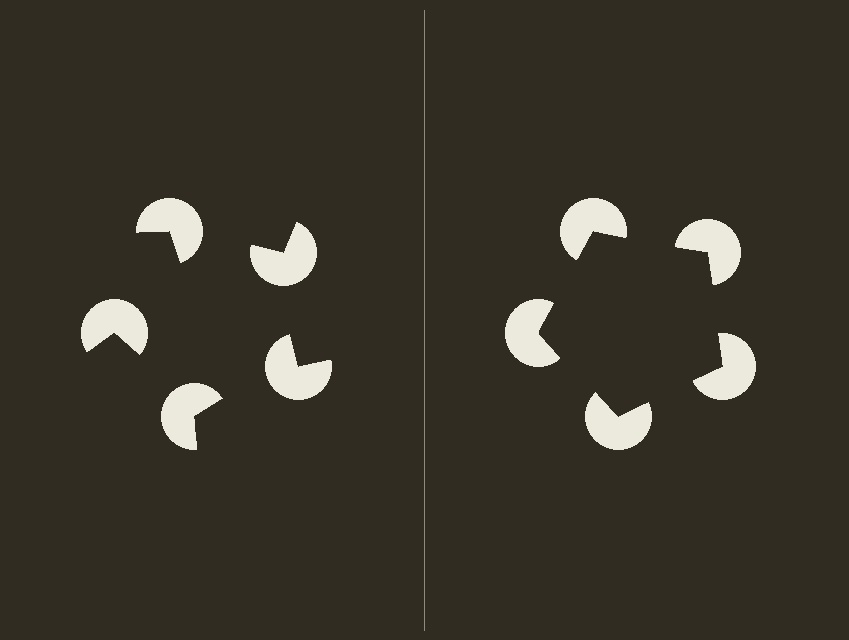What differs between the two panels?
The pac-man discs are positioned identically on both sides; only the wedge orientations differ. On the right they align to a pentagon; on the left they are misaligned.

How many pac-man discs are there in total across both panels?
10 — 5 on each side.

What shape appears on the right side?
An illusory pentagon.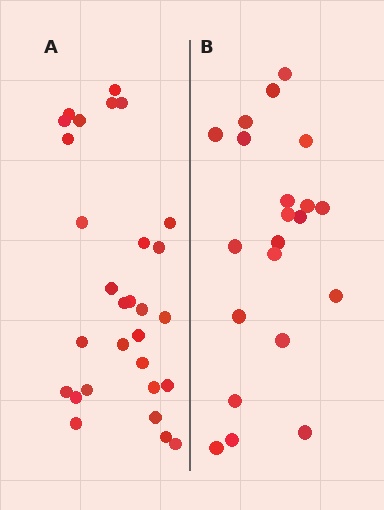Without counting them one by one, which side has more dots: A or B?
Region A (the left region) has more dots.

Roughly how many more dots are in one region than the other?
Region A has roughly 8 or so more dots than region B.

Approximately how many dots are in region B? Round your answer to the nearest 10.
About 20 dots. (The exact count is 21, which rounds to 20.)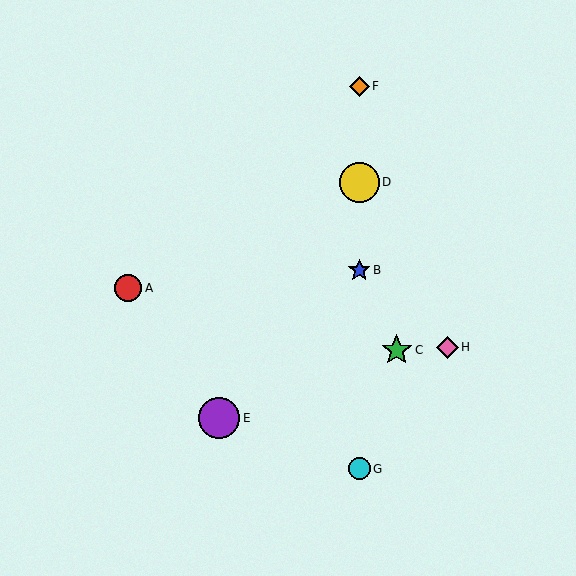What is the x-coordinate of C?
Object C is at x≈397.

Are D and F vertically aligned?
Yes, both are at x≈359.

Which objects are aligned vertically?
Objects B, D, F, G are aligned vertically.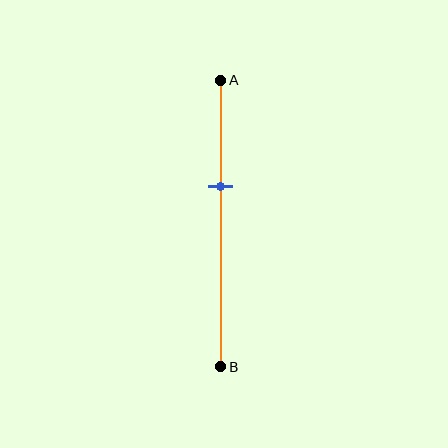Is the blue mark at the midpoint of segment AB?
No, the mark is at about 35% from A, not at the 50% midpoint.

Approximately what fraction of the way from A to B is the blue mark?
The blue mark is approximately 35% of the way from A to B.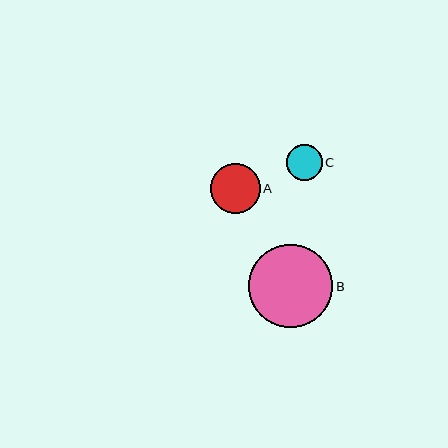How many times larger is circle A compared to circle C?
Circle A is approximately 1.4 times the size of circle C.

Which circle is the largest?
Circle B is the largest with a size of approximately 84 pixels.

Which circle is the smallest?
Circle C is the smallest with a size of approximately 36 pixels.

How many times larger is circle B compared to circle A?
Circle B is approximately 1.7 times the size of circle A.